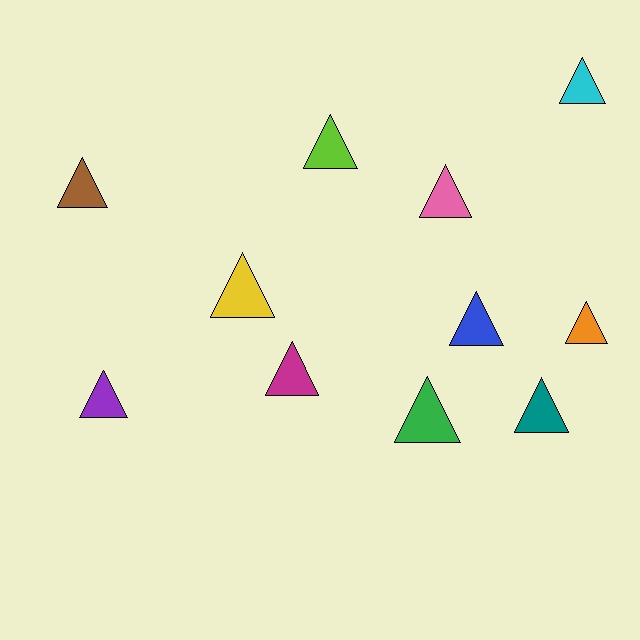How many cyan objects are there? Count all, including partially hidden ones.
There is 1 cyan object.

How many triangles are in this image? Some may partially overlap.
There are 11 triangles.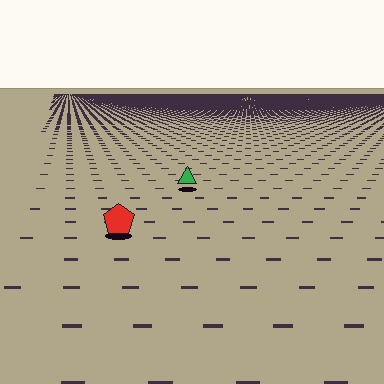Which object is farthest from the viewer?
The green triangle is farthest from the viewer. It appears smaller and the ground texture around it is denser.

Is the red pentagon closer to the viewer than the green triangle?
Yes. The red pentagon is closer — you can tell from the texture gradient: the ground texture is coarser near it.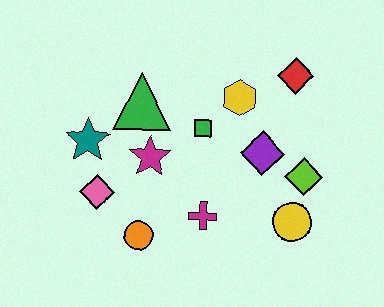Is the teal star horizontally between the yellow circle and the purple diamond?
No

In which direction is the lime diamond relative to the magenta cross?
The lime diamond is to the right of the magenta cross.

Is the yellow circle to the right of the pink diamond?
Yes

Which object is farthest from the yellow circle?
The teal star is farthest from the yellow circle.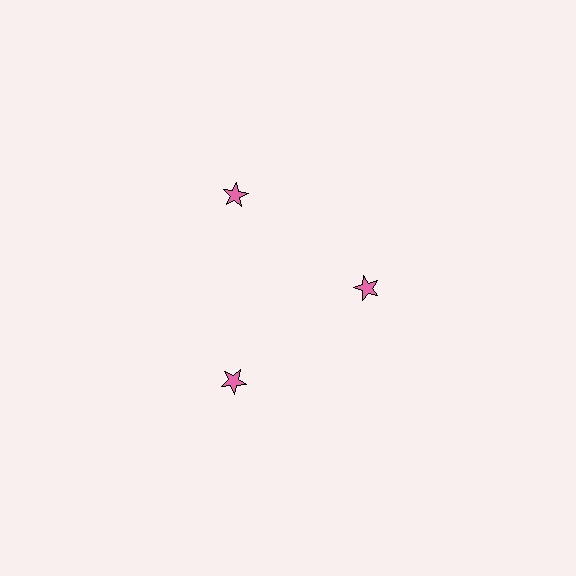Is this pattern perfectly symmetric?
No. The 3 pink stars are arranged in a ring, but one element near the 3 o'clock position is pulled inward toward the center, breaking the 3-fold rotational symmetry.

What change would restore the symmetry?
The symmetry would be restored by moving it outward, back onto the ring so that all 3 stars sit at equal angles and equal distance from the center.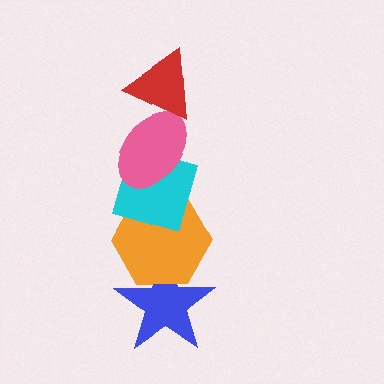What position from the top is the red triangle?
The red triangle is 1st from the top.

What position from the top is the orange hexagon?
The orange hexagon is 4th from the top.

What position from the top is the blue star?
The blue star is 5th from the top.